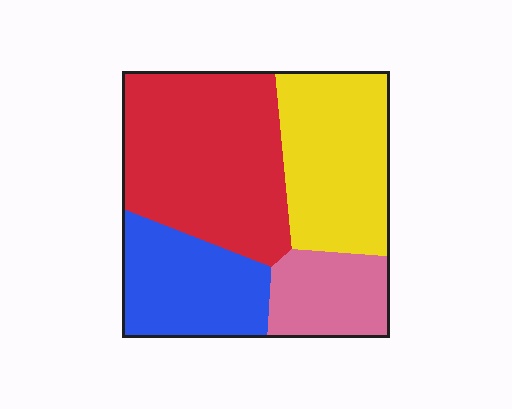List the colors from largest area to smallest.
From largest to smallest: red, yellow, blue, pink.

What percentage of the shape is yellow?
Yellow takes up between a quarter and a half of the shape.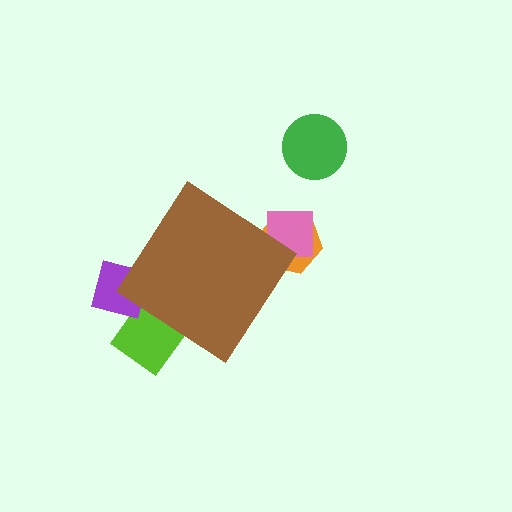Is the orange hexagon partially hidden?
Yes, the orange hexagon is partially hidden behind the brown diamond.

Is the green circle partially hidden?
No, the green circle is fully visible.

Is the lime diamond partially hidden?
Yes, the lime diamond is partially hidden behind the brown diamond.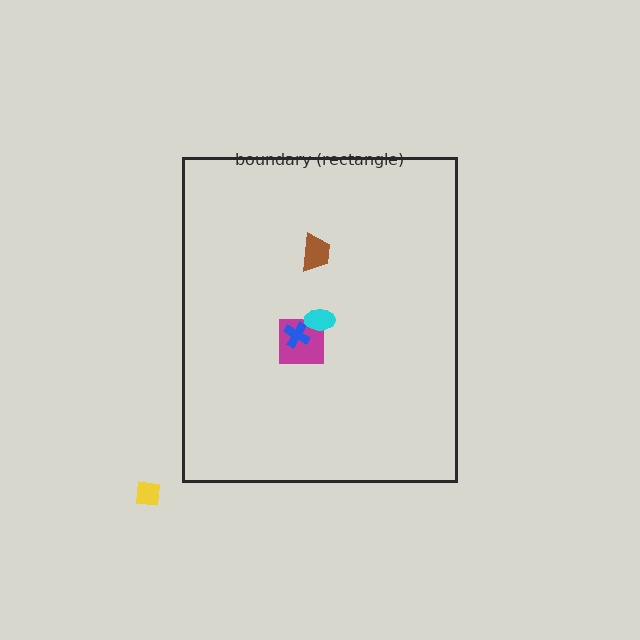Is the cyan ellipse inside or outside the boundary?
Inside.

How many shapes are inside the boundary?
4 inside, 1 outside.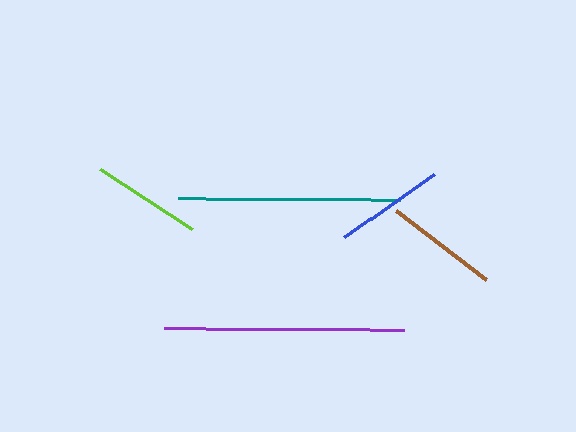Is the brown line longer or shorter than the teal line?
The teal line is longer than the brown line.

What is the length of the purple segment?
The purple segment is approximately 240 pixels long.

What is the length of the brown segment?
The brown segment is approximately 113 pixels long.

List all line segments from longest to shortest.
From longest to shortest: purple, teal, brown, blue, lime.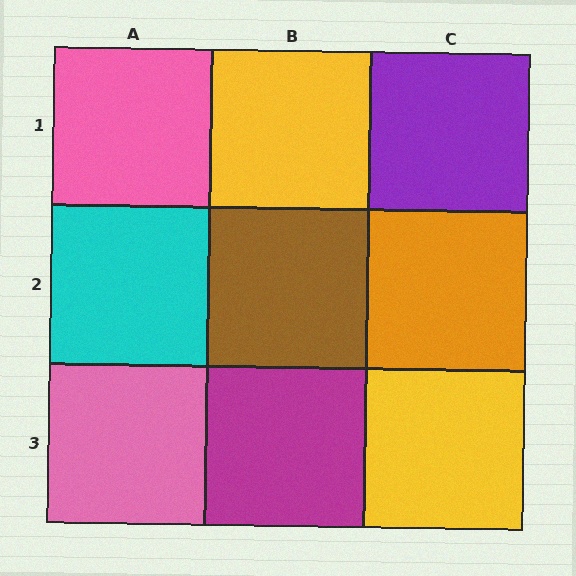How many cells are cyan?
1 cell is cyan.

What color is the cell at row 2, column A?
Cyan.